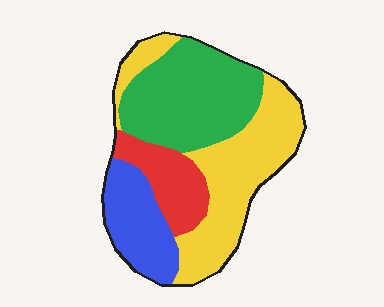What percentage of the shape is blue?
Blue takes up about one sixth (1/6) of the shape.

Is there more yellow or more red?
Yellow.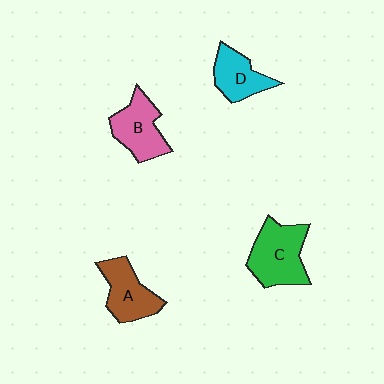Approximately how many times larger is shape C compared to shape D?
Approximately 1.5 times.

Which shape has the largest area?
Shape C (green).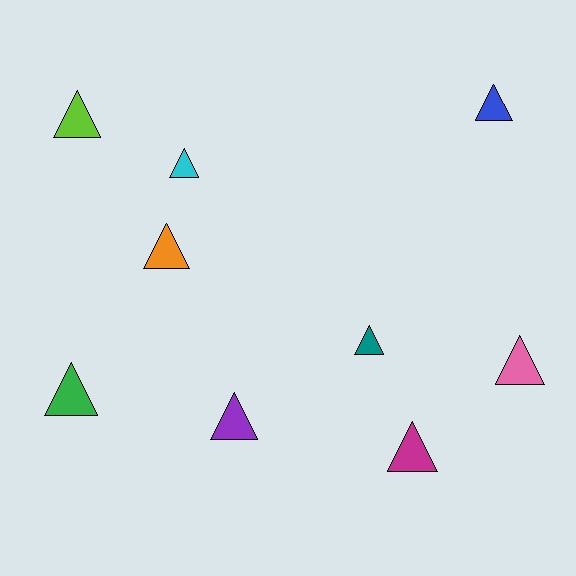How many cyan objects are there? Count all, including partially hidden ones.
There is 1 cyan object.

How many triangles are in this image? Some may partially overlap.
There are 9 triangles.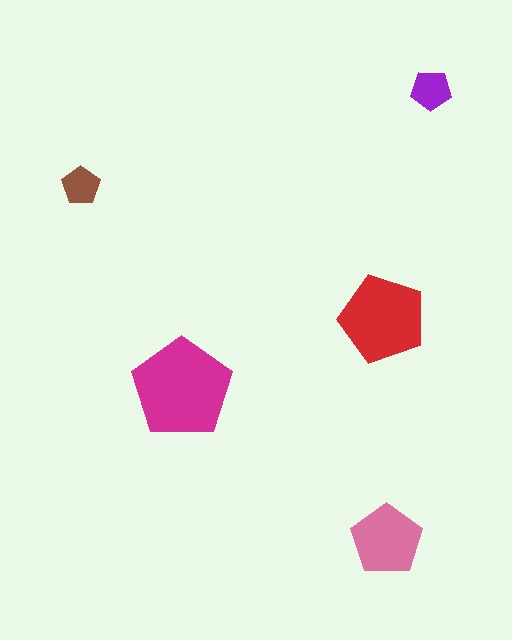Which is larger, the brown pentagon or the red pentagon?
The red one.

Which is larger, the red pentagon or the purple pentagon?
The red one.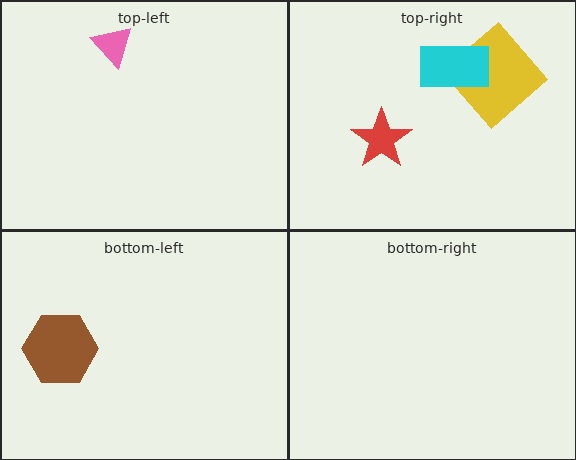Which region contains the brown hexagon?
The bottom-left region.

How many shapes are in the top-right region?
3.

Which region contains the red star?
The top-right region.